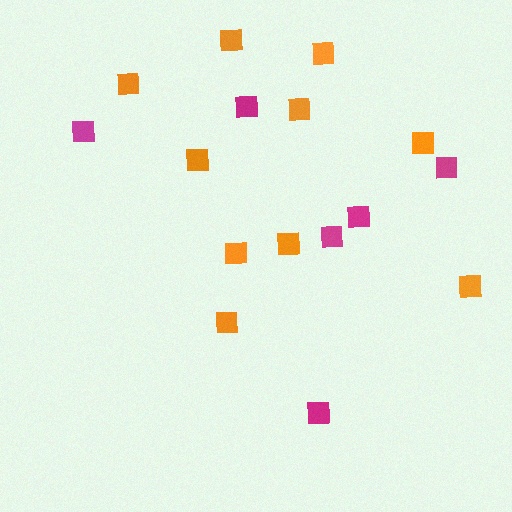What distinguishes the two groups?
There are 2 groups: one group of magenta squares (6) and one group of orange squares (10).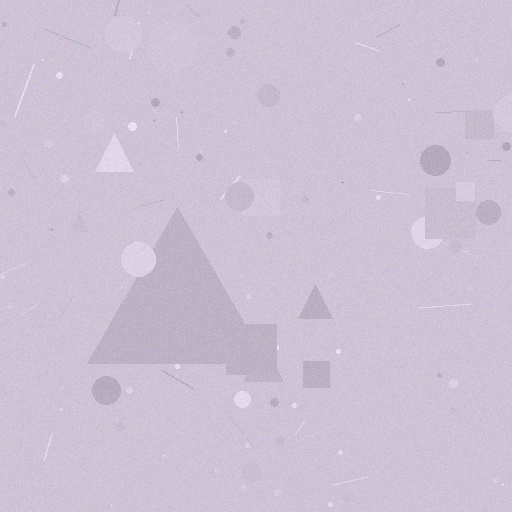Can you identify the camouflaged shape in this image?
The camouflaged shape is a triangle.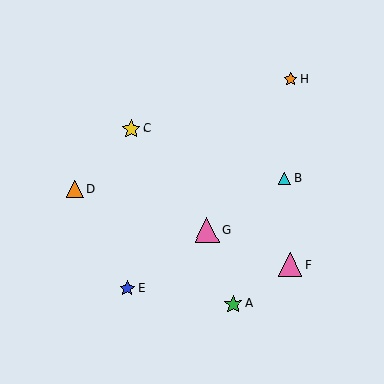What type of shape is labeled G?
Shape G is a pink triangle.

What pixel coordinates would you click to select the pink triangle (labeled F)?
Click at (290, 265) to select the pink triangle F.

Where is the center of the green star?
The center of the green star is at (233, 304).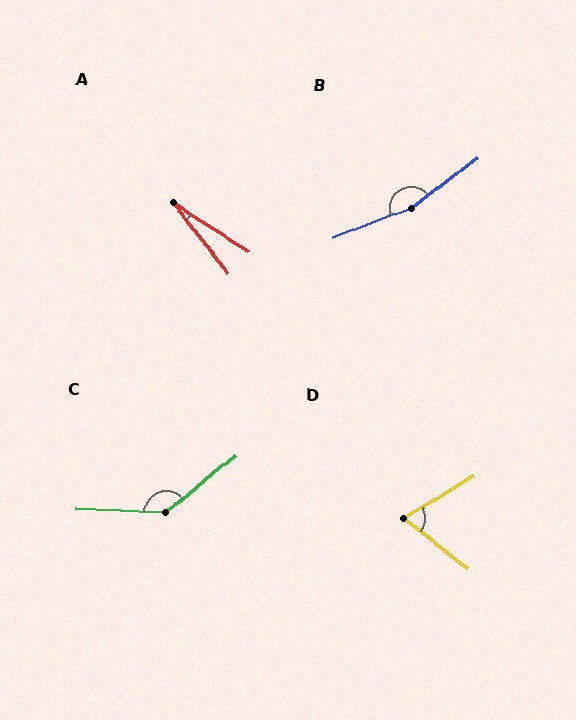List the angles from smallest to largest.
A (19°), D (69°), C (138°), B (164°).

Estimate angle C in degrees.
Approximately 138 degrees.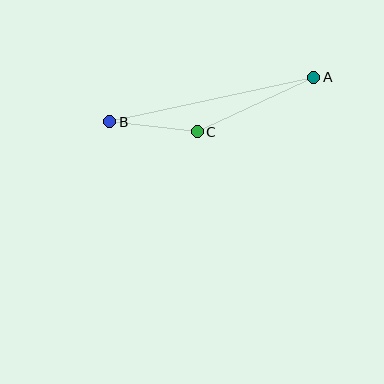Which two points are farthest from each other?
Points A and B are farthest from each other.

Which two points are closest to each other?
Points B and C are closest to each other.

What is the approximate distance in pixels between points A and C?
The distance between A and C is approximately 129 pixels.